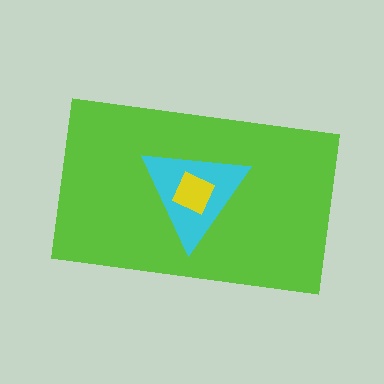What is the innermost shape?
The yellow diamond.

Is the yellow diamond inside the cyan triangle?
Yes.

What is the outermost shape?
The lime rectangle.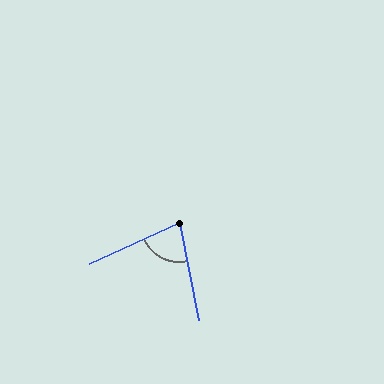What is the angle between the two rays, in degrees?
Approximately 76 degrees.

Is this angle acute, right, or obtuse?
It is acute.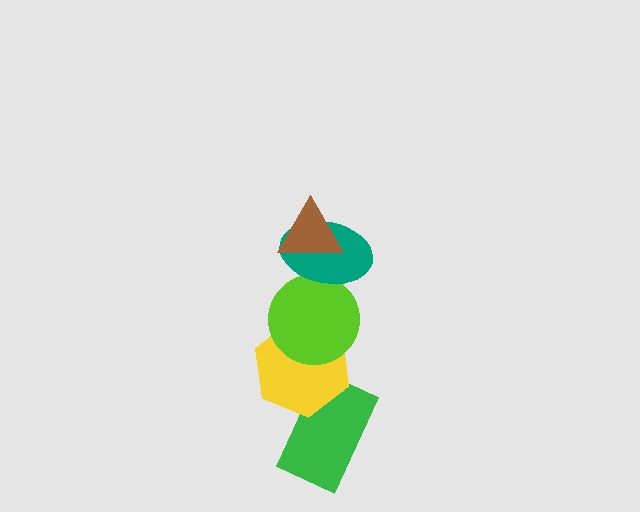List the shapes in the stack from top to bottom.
From top to bottom: the brown triangle, the teal ellipse, the lime circle, the yellow hexagon, the green rectangle.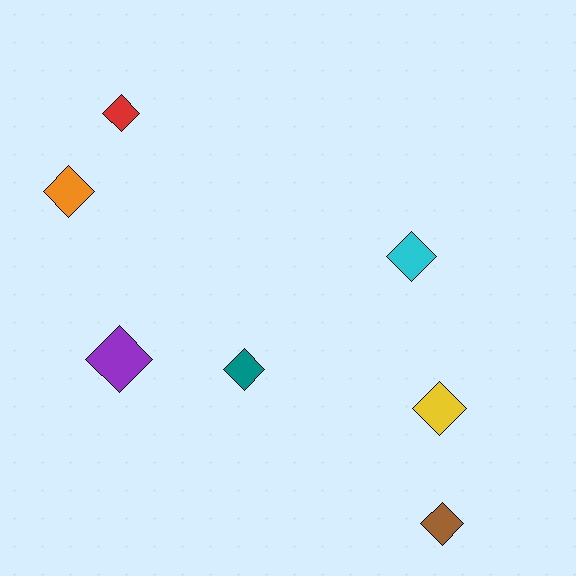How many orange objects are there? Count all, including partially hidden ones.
There is 1 orange object.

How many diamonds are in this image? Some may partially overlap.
There are 7 diamonds.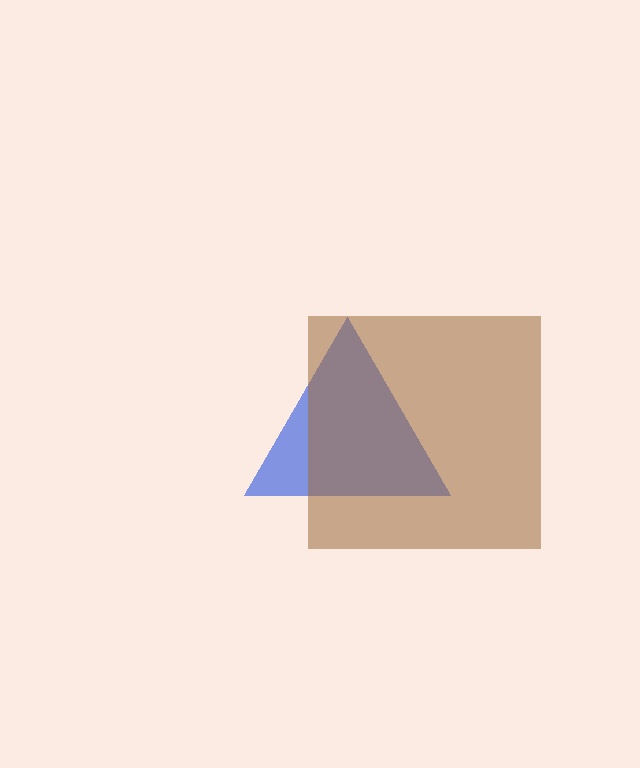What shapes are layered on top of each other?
The layered shapes are: a blue triangle, a brown square.